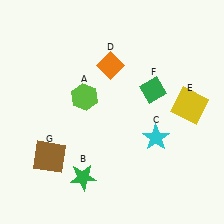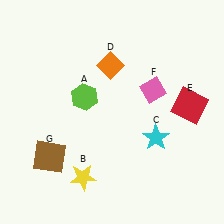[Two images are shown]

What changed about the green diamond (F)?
In Image 1, F is green. In Image 2, it changed to pink.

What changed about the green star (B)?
In Image 1, B is green. In Image 2, it changed to yellow.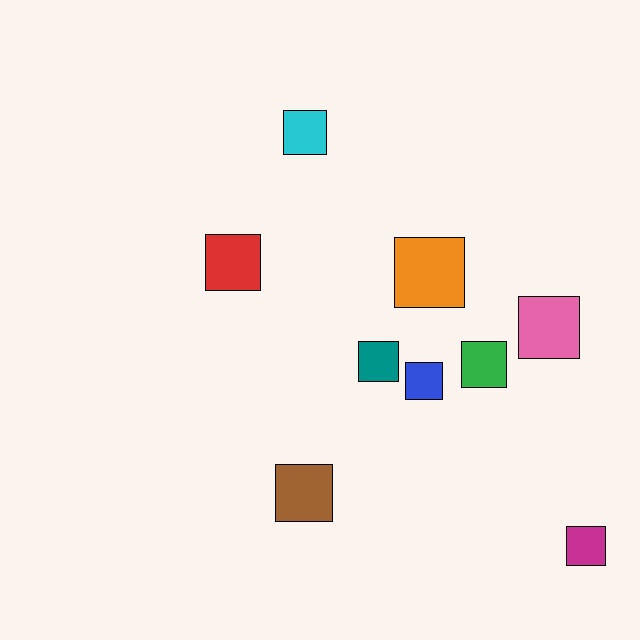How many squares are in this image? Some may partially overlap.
There are 9 squares.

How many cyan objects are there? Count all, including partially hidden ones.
There is 1 cyan object.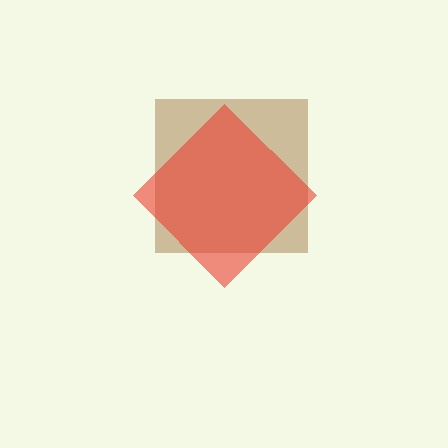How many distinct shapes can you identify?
There are 2 distinct shapes: a brown square, a red diamond.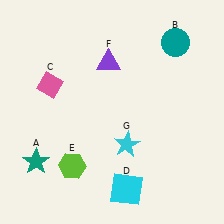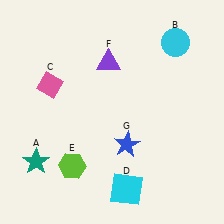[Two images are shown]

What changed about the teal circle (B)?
In Image 1, B is teal. In Image 2, it changed to cyan.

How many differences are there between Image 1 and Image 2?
There are 2 differences between the two images.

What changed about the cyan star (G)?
In Image 1, G is cyan. In Image 2, it changed to blue.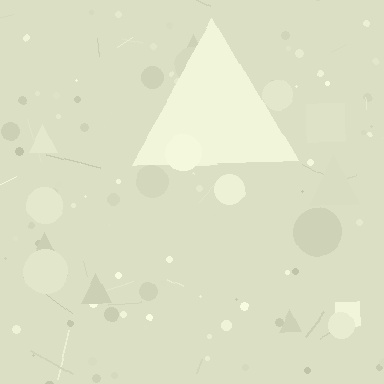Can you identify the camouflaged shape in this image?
The camouflaged shape is a triangle.